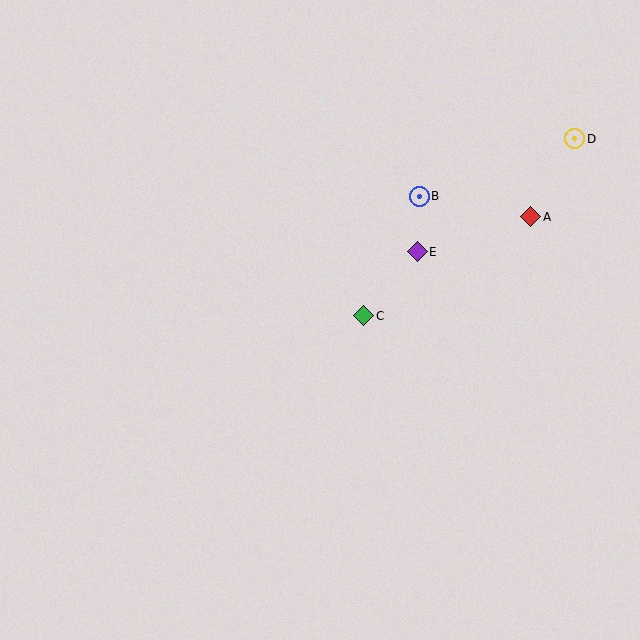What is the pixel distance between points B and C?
The distance between B and C is 132 pixels.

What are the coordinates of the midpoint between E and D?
The midpoint between E and D is at (496, 195).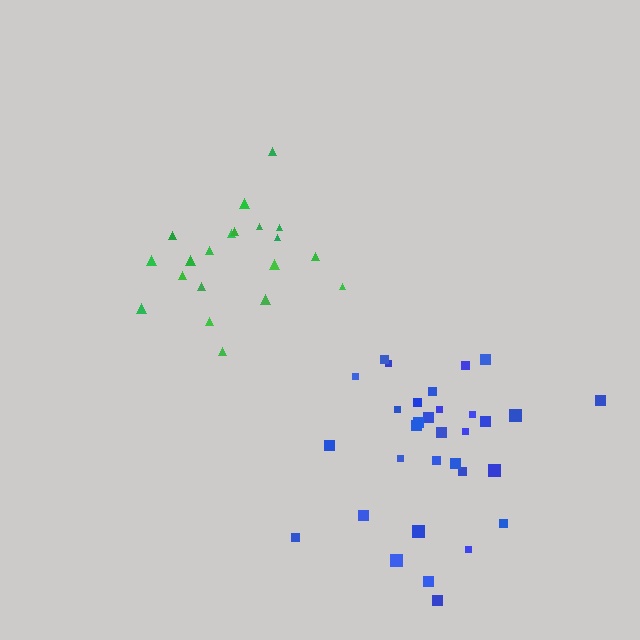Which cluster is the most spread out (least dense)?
Green.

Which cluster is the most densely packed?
Blue.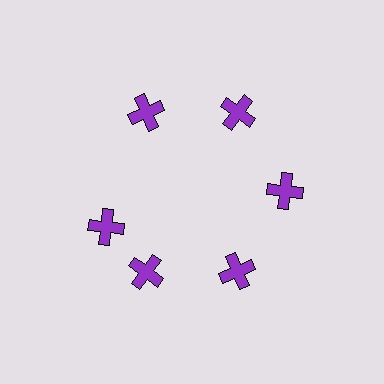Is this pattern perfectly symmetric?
No. The 6 purple crosses are arranged in a ring, but one element near the 9 o'clock position is rotated out of alignment along the ring, breaking the 6-fold rotational symmetry.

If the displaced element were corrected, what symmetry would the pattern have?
It would have 6-fold rotational symmetry — the pattern would map onto itself every 60 degrees.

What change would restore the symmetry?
The symmetry would be restored by rotating it back into even spacing with its neighbors so that all 6 crosses sit at equal angles and equal distance from the center.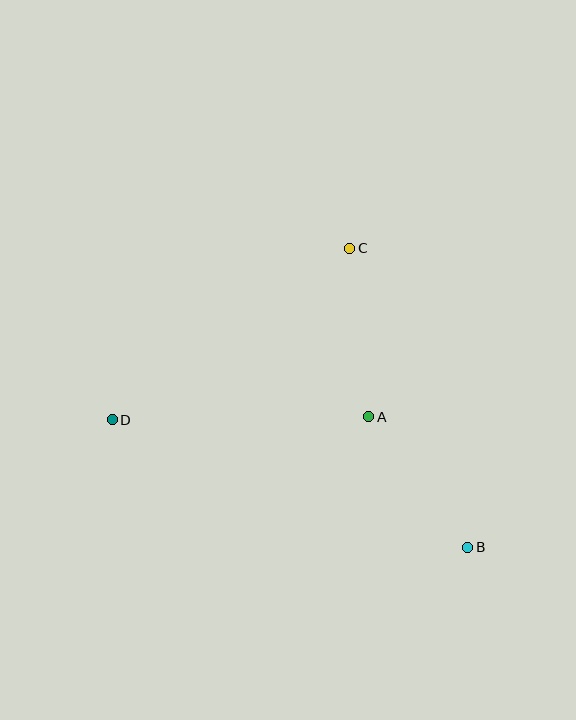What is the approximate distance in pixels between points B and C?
The distance between B and C is approximately 322 pixels.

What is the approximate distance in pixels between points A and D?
The distance between A and D is approximately 257 pixels.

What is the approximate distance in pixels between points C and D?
The distance between C and D is approximately 293 pixels.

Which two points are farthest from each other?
Points B and D are farthest from each other.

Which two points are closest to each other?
Points A and B are closest to each other.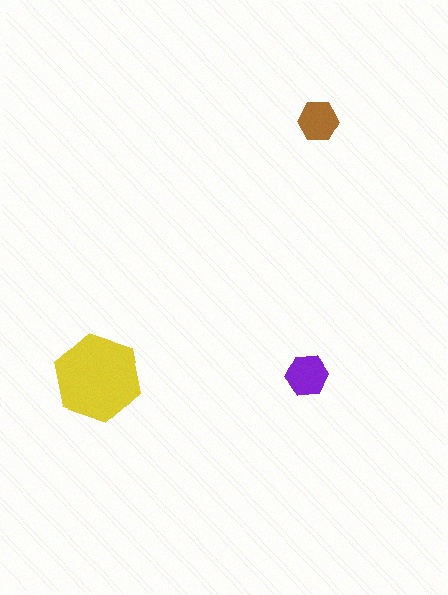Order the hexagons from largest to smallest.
the yellow one, the purple one, the brown one.